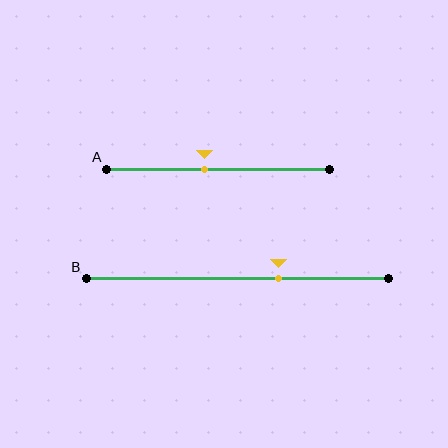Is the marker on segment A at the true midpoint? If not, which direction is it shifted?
No, the marker on segment A is shifted to the left by about 6% of the segment length.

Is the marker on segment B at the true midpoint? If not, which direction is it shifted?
No, the marker on segment B is shifted to the right by about 14% of the segment length.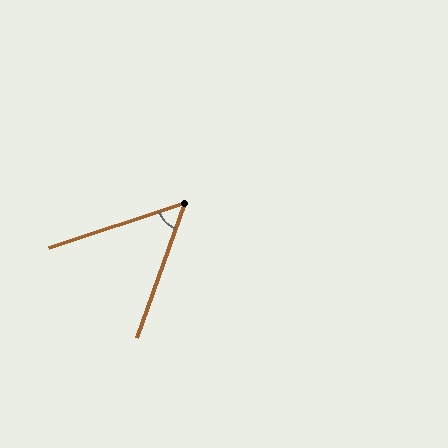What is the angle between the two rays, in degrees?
Approximately 52 degrees.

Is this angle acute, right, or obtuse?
It is acute.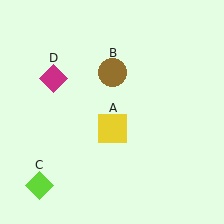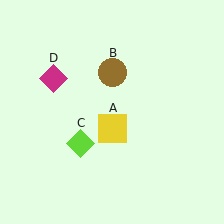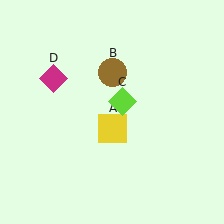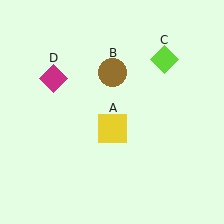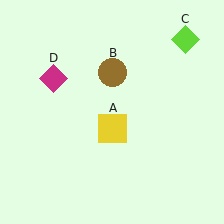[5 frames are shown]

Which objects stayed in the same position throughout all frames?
Yellow square (object A) and brown circle (object B) and magenta diamond (object D) remained stationary.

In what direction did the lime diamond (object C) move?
The lime diamond (object C) moved up and to the right.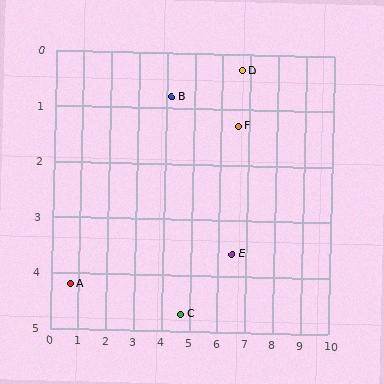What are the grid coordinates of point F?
Point F is at approximately (6.6, 1.3).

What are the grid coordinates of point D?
Point D is at approximately (6.7, 0.3).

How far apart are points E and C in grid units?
Points E and C are about 2.1 grid units apart.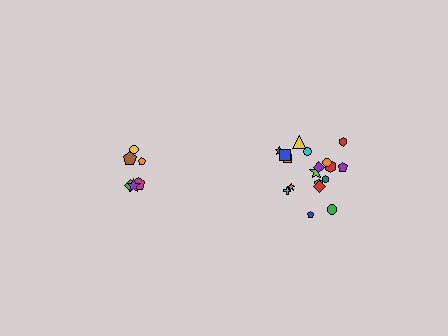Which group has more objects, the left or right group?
The right group.